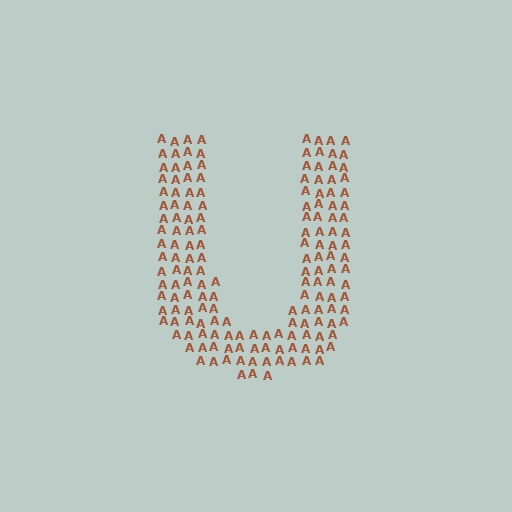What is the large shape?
The large shape is the letter U.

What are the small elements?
The small elements are letter A's.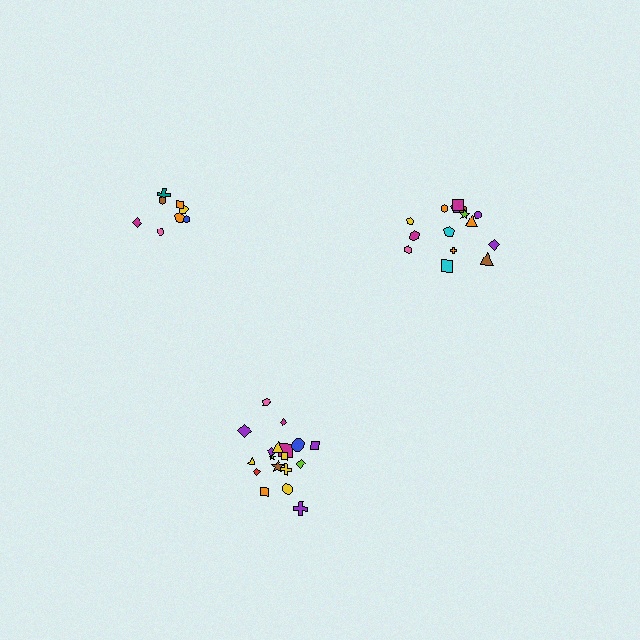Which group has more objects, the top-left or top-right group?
The top-right group.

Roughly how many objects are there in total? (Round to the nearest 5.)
Roughly 40 objects in total.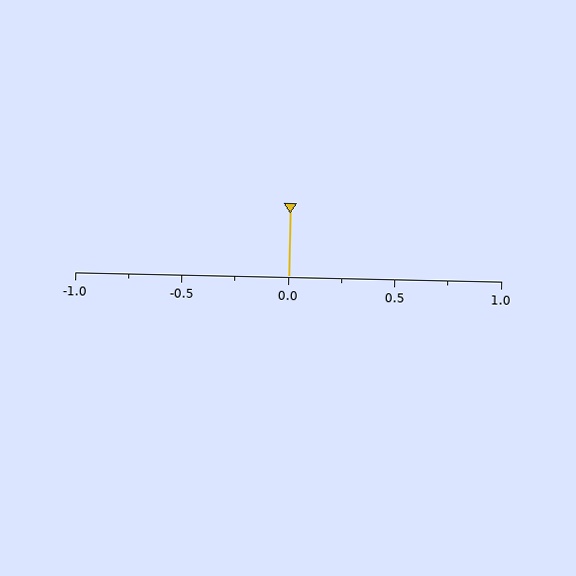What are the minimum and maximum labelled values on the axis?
The axis runs from -1.0 to 1.0.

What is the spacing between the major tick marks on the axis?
The major ticks are spaced 0.5 apart.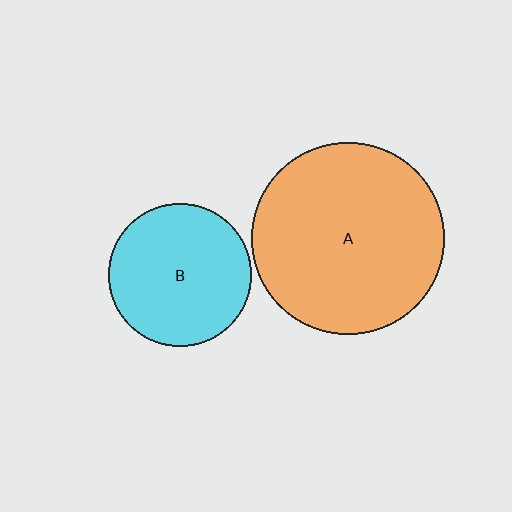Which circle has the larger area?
Circle A (orange).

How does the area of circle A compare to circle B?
Approximately 1.8 times.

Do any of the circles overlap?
No, none of the circles overlap.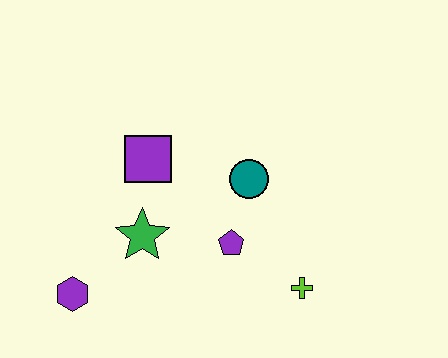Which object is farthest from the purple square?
The lime cross is farthest from the purple square.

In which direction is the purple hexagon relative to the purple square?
The purple hexagon is below the purple square.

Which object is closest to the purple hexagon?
The green star is closest to the purple hexagon.